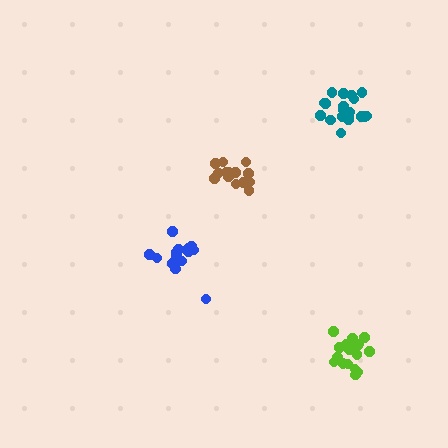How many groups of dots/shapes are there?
There are 4 groups.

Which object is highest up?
The teal cluster is topmost.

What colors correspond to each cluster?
The clusters are colored: brown, blue, teal, lime.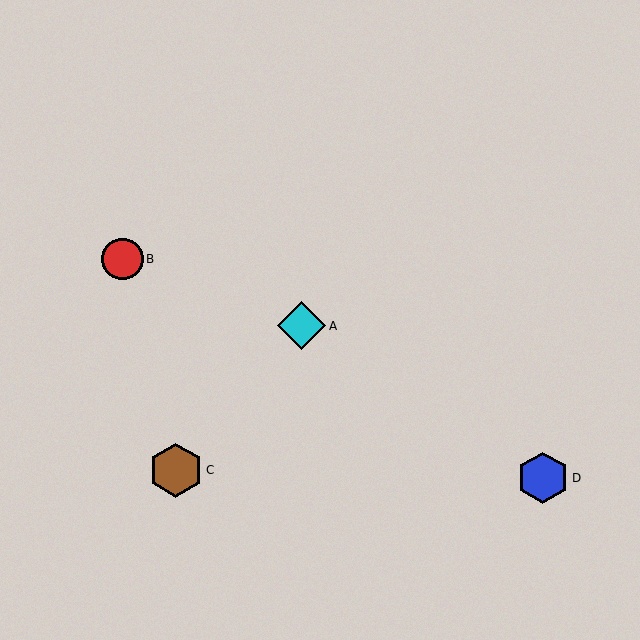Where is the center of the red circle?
The center of the red circle is at (122, 259).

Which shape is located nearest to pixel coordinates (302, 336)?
The cyan diamond (labeled A) at (302, 326) is nearest to that location.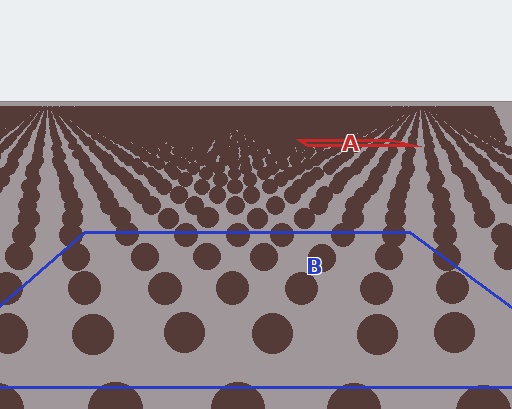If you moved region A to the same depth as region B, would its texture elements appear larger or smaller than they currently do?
They would appear larger. At a closer depth, the same texture elements are projected at a bigger on-screen size.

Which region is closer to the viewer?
Region B is closer. The texture elements there are larger and more spread out.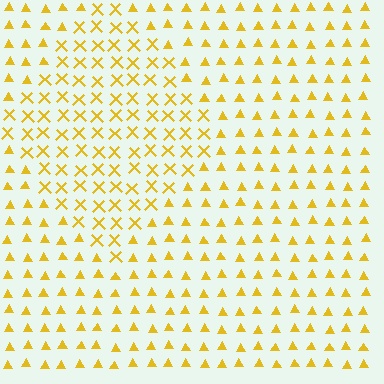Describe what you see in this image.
The image is filled with small yellow elements arranged in a uniform grid. A diamond-shaped region contains X marks, while the surrounding area contains triangles. The boundary is defined purely by the change in element shape.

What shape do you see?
I see a diamond.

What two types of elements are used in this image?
The image uses X marks inside the diamond region and triangles outside it.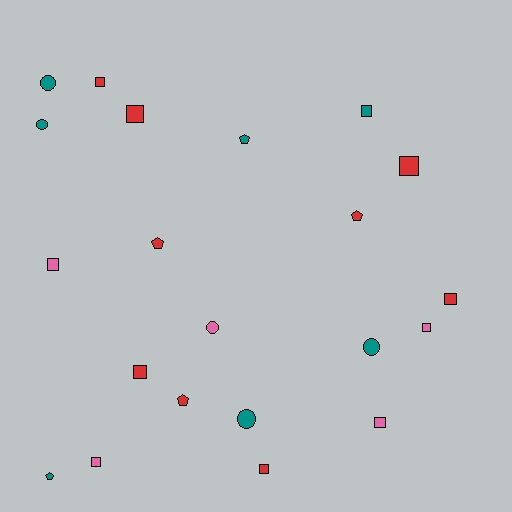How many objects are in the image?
There are 21 objects.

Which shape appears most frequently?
Square, with 11 objects.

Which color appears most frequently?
Red, with 9 objects.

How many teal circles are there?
There are 4 teal circles.